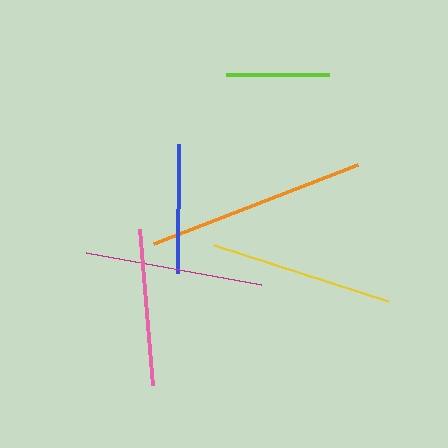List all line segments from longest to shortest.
From longest to shortest: orange, yellow, magenta, pink, blue, lime.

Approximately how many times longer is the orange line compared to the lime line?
The orange line is approximately 2.1 times the length of the lime line.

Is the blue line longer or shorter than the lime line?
The blue line is longer than the lime line.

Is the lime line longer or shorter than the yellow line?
The yellow line is longer than the lime line.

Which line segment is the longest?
The orange line is the longest at approximately 218 pixels.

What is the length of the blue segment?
The blue segment is approximately 129 pixels long.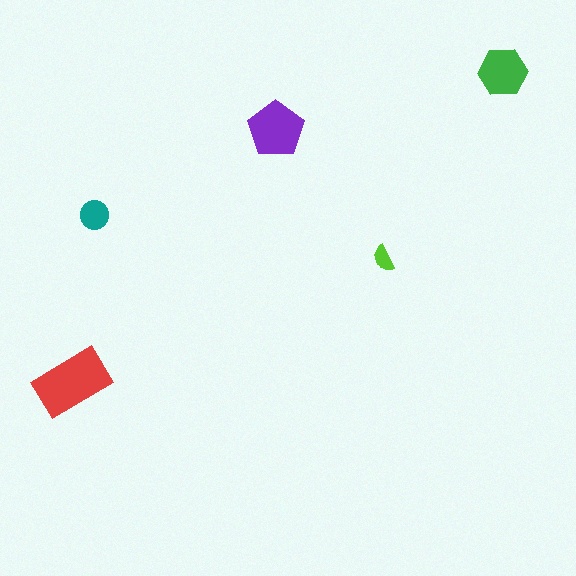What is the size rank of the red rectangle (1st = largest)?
1st.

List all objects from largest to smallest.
The red rectangle, the purple pentagon, the green hexagon, the teal circle, the lime semicircle.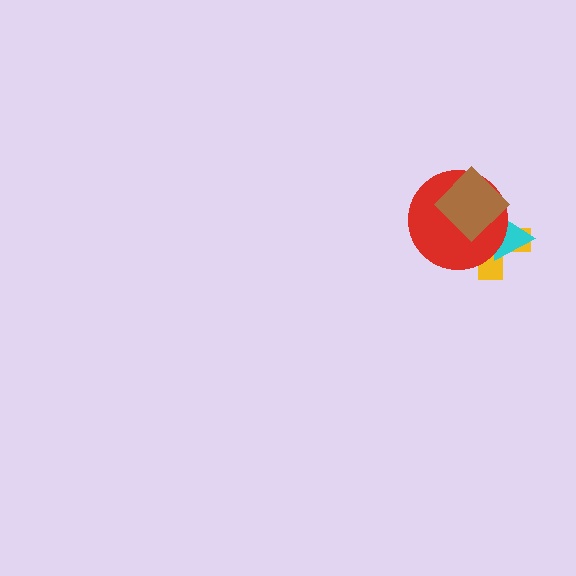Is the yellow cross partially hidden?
Yes, it is partially covered by another shape.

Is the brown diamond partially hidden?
No, no other shape covers it.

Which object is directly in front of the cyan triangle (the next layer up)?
The red circle is directly in front of the cyan triangle.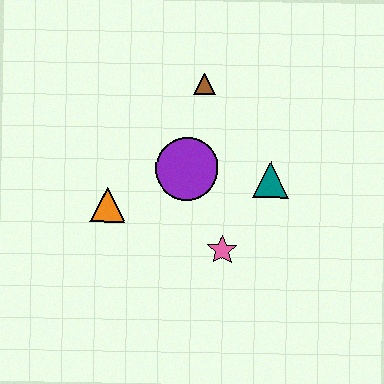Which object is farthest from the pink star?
The brown triangle is farthest from the pink star.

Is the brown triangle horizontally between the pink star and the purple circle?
Yes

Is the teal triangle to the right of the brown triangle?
Yes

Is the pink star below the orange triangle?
Yes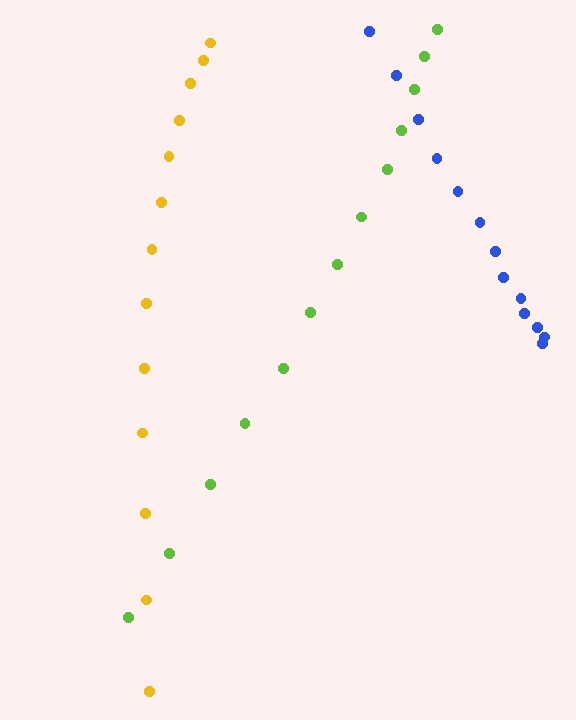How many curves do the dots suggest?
There are 3 distinct paths.